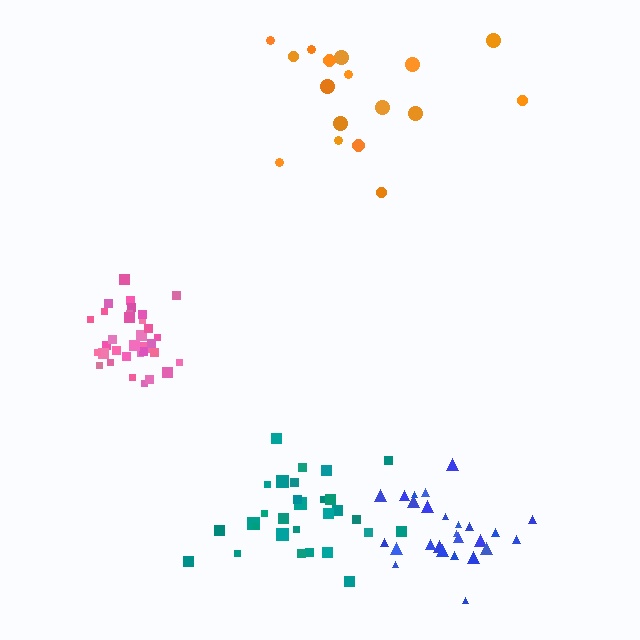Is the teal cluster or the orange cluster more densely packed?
Teal.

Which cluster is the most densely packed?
Pink.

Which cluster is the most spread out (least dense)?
Orange.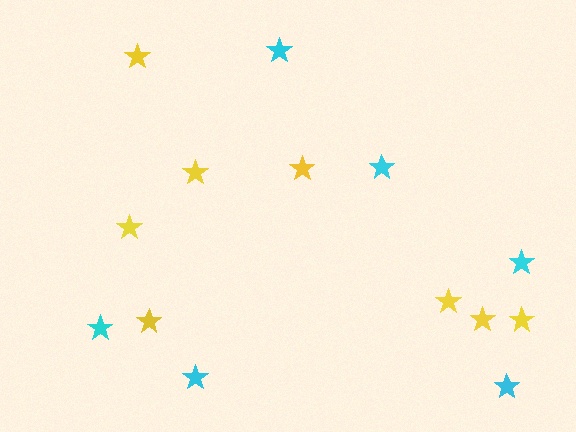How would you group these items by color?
There are 2 groups: one group of cyan stars (6) and one group of yellow stars (8).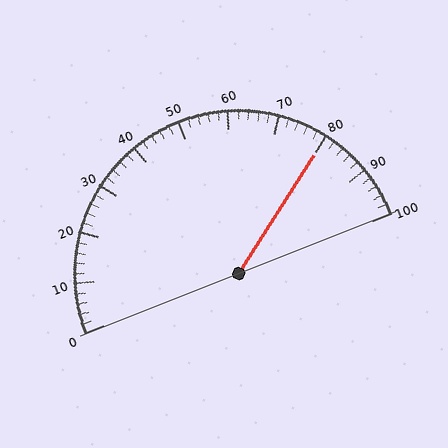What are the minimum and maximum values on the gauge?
The gauge ranges from 0 to 100.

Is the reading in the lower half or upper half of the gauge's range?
The reading is in the upper half of the range (0 to 100).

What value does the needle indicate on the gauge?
The needle indicates approximately 80.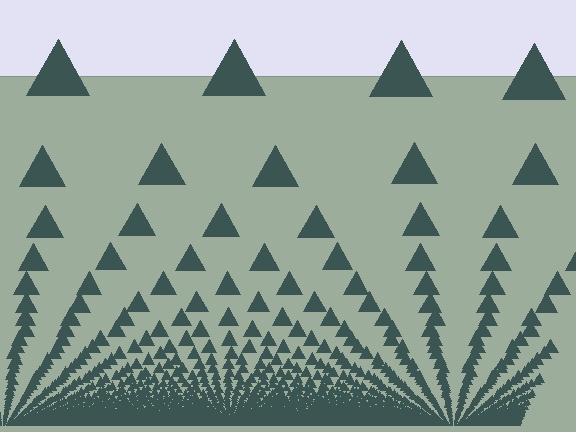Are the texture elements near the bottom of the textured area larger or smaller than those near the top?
Smaller. The gradient is inverted — elements near the bottom are smaller and denser.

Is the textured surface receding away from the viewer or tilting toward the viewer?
The surface appears to tilt toward the viewer. Texture elements get larger and sparser toward the top.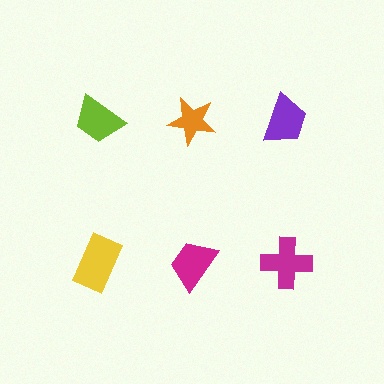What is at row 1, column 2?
An orange star.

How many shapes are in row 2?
3 shapes.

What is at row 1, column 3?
A purple trapezoid.